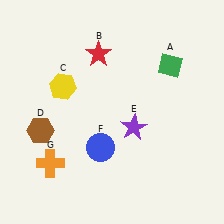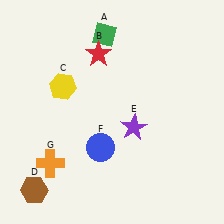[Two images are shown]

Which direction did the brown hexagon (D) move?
The brown hexagon (D) moved down.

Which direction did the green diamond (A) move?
The green diamond (A) moved left.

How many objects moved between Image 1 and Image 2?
2 objects moved between the two images.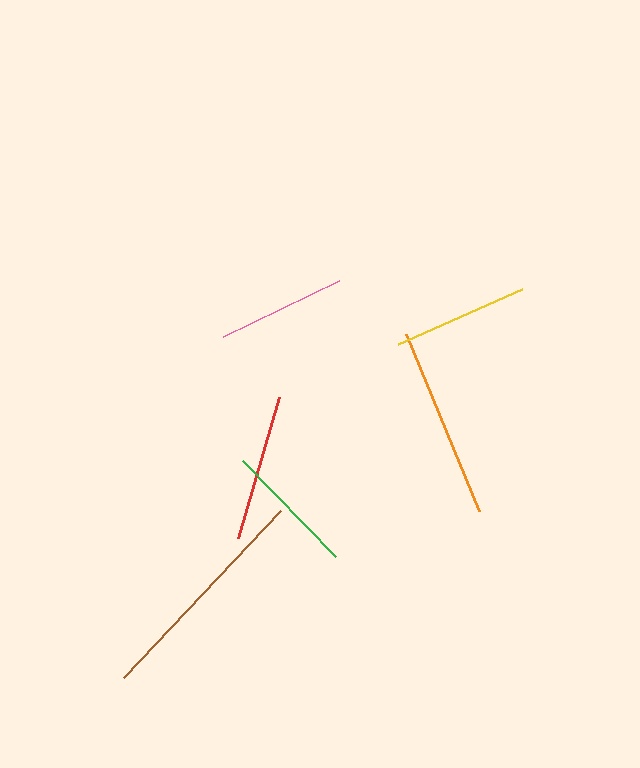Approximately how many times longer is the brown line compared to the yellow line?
The brown line is approximately 1.7 times the length of the yellow line.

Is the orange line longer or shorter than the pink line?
The orange line is longer than the pink line.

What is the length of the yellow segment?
The yellow segment is approximately 136 pixels long.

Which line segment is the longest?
The brown line is the longest at approximately 230 pixels.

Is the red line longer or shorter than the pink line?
The red line is longer than the pink line.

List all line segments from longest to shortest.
From longest to shortest: brown, orange, red, yellow, green, pink.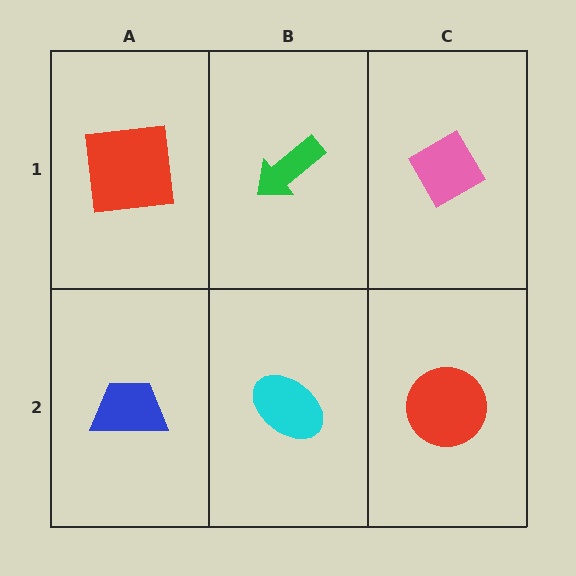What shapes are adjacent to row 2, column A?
A red square (row 1, column A), a cyan ellipse (row 2, column B).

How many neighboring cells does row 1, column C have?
2.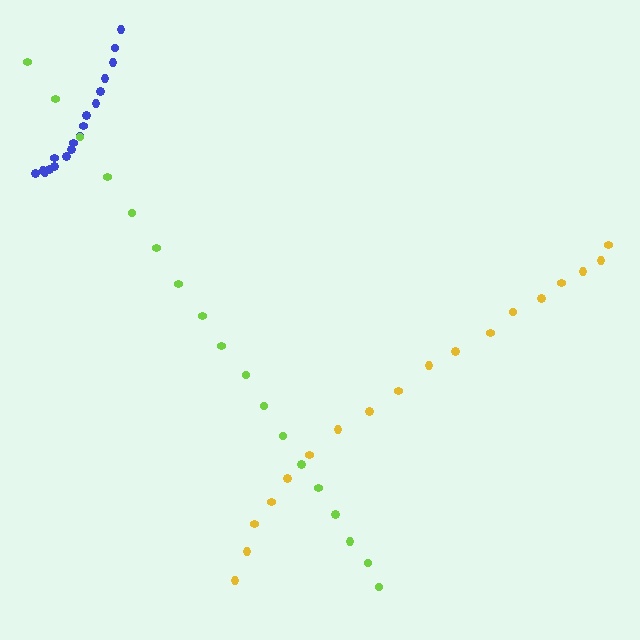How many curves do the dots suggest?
There are 3 distinct paths.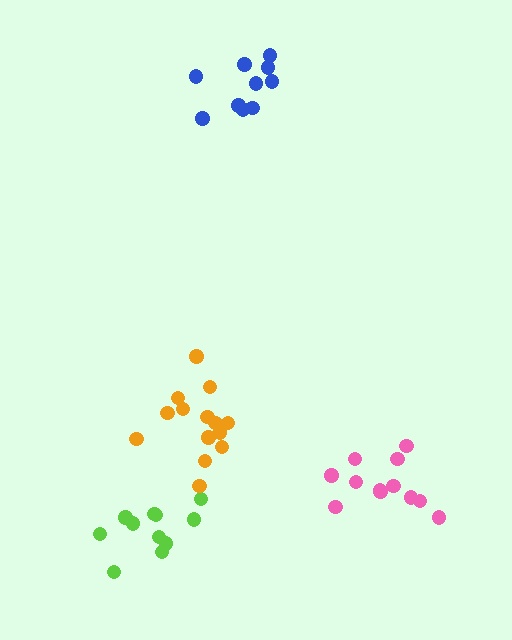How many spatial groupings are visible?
There are 4 spatial groupings.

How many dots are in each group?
Group 1: 11 dots, Group 2: 14 dots, Group 3: 10 dots, Group 4: 12 dots (47 total).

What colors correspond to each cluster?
The clusters are colored: lime, orange, blue, pink.